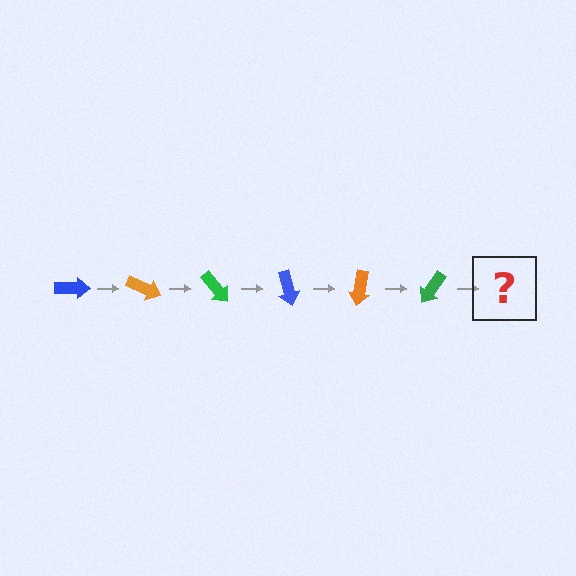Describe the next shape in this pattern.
It should be a blue arrow, rotated 150 degrees from the start.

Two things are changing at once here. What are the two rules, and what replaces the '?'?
The two rules are that it rotates 25 degrees each step and the color cycles through blue, orange, and green. The '?' should be a blue arrow, rotated 150 degrees from the start.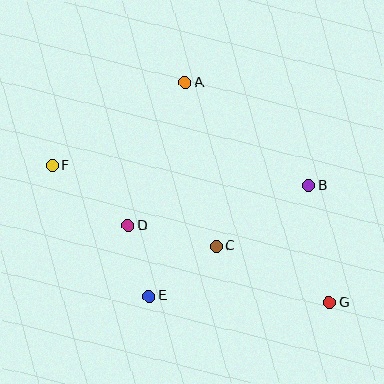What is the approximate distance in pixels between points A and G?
The distance between A and G is approximately 264 pixels.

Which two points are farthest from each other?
Points F and G are farthest from each other.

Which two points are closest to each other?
Points D and E are closest to each other.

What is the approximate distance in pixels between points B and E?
The distance between B and E is approximately 194 pixels.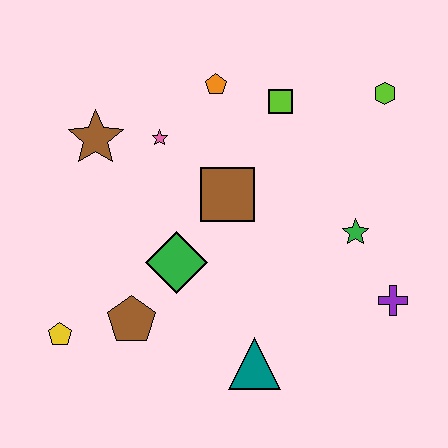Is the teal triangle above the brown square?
No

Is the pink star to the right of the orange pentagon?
No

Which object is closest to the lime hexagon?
The lime square is closest to the lime hexagon.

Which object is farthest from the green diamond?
The lime hexagon is farthest from the green diamond.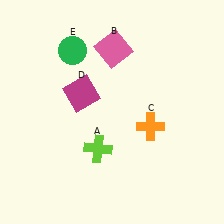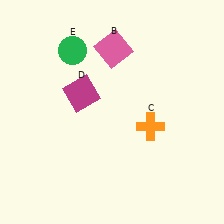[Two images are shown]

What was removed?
The lime cross (A) was removed in Image 2.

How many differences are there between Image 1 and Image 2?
There is 1 difference between the two images.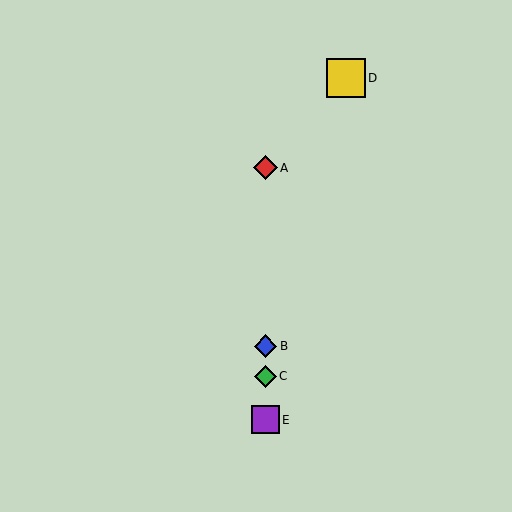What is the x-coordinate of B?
Object B is at x≈265.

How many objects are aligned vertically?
4 objects (A, B, C, E) are aligned vertically.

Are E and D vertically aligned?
No, E is at x≈265 and D is at x≈346.